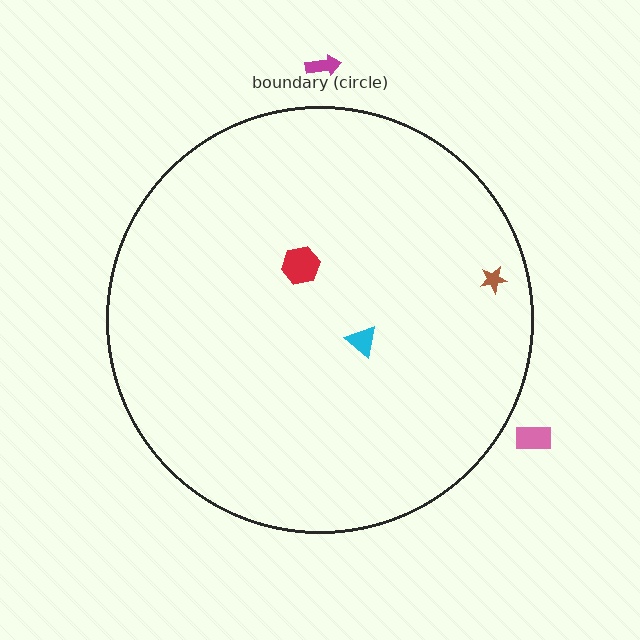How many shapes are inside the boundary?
3 inside, 2 outside.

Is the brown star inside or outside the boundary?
Inside.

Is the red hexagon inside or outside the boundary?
Inside.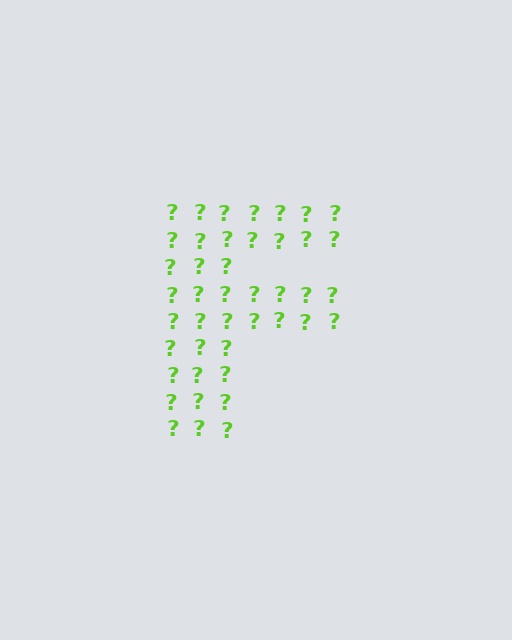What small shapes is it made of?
It is made of small question marks.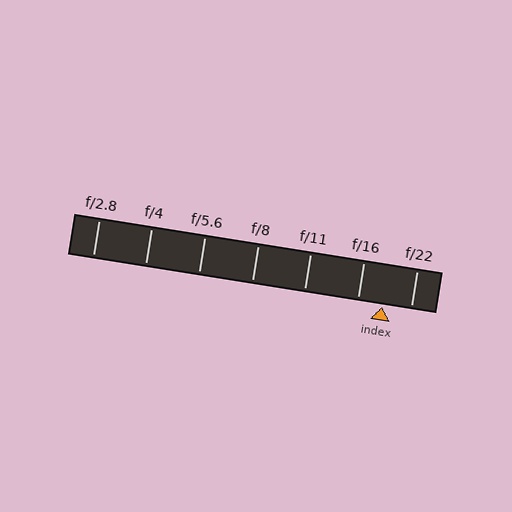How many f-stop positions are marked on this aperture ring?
There are 7 f-stop positions marked.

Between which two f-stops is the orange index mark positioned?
The index mark is between f/16 and f/22.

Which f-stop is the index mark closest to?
The index mark is closest to f/16.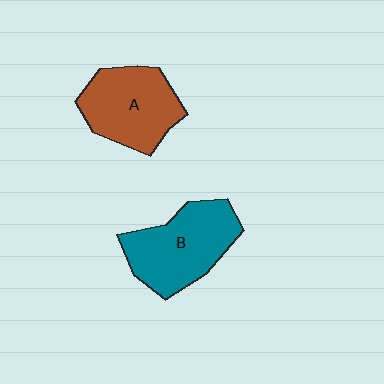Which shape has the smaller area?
Shape A (brown).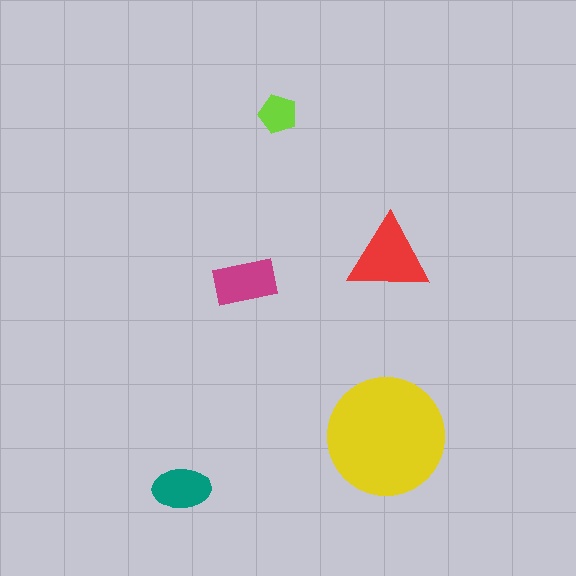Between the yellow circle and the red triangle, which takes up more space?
The yellow circle.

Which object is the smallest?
The lime pentagon.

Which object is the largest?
The yellow circle.